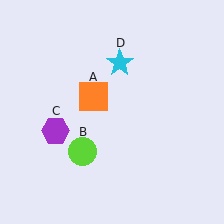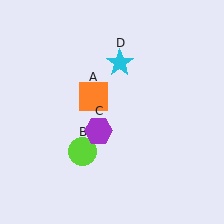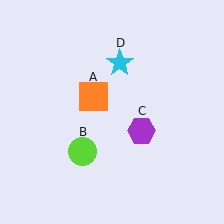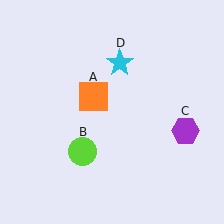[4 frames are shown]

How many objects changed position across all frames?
1 object changed position: purple hexagon (object C).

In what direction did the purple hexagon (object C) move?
The purple hexagon (object C) moved right.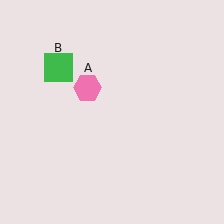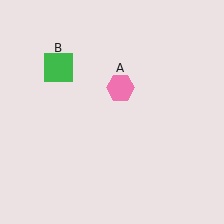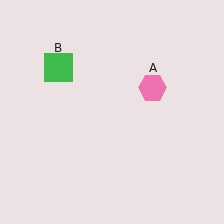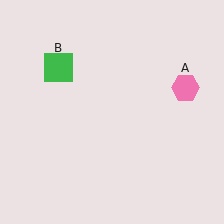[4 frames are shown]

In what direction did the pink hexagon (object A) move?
The pink hexagon (object A) moved right.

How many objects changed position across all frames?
1 object changed position: pink hexagon (object A).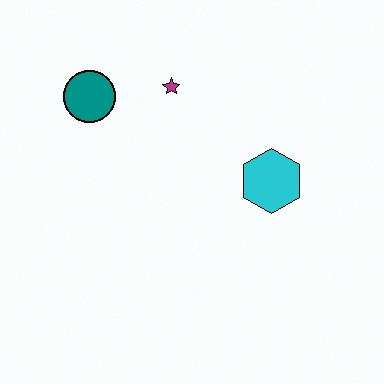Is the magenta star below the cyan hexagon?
No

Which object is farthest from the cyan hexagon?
The teal circle is farthest from the cyan hexagon.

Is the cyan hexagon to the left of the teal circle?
No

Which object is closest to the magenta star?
The teal circle is closest to the magenta star.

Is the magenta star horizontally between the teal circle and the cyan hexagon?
Yes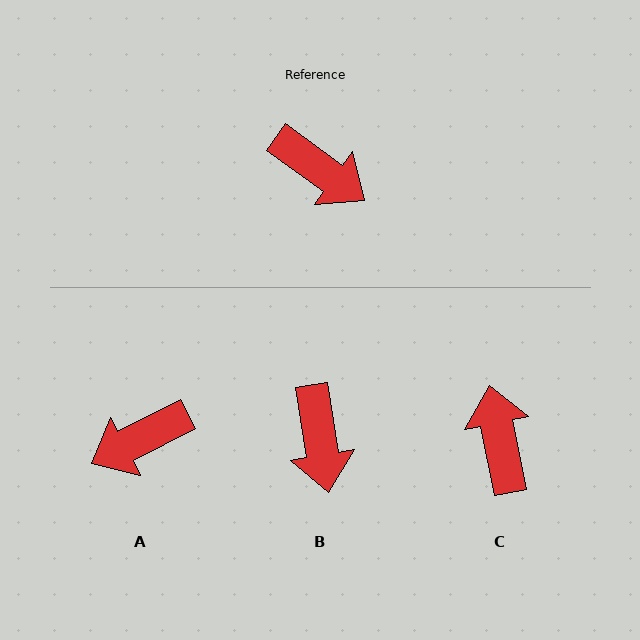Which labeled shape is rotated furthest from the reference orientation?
C, about 137 degrees away.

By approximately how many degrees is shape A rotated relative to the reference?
Approximately 117 degrees clockwise.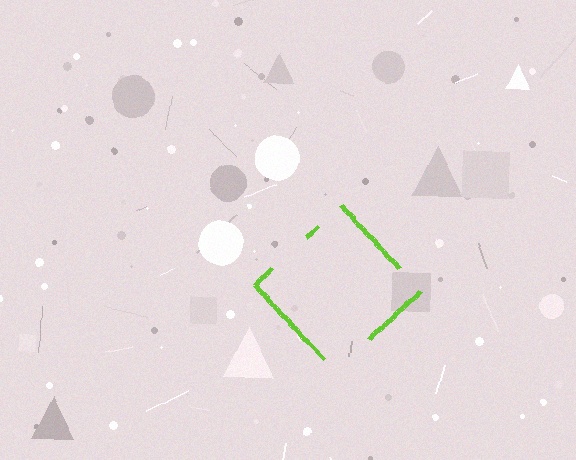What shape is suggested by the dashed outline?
The dashed outline suggests a diamond.